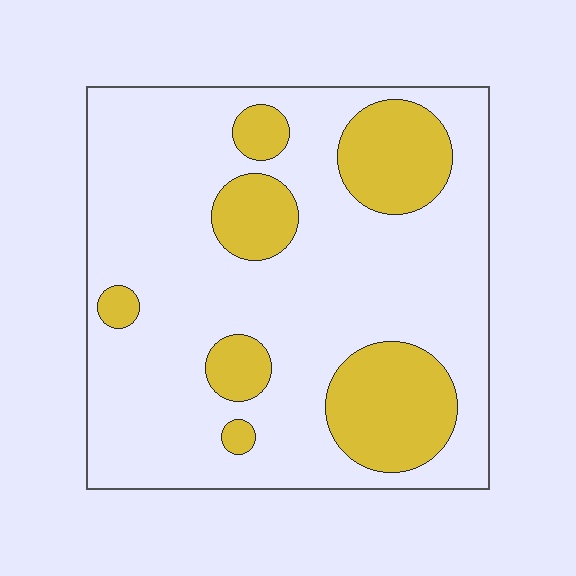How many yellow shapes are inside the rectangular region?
7.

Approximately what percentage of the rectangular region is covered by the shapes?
Approximately 25%.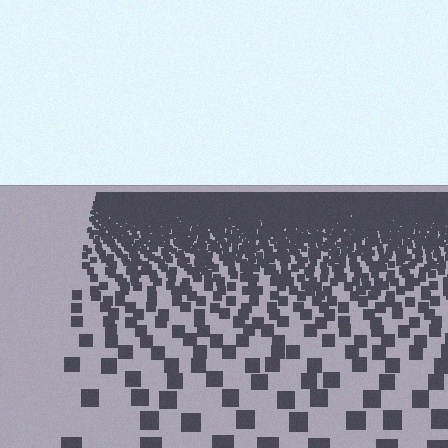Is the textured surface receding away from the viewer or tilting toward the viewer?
The surface is receding away from the viewer. Texture elements get smaller and denser toward the top.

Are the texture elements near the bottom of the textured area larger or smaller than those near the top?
Larger. Near the bottom, elements are closer to the viewer and appear at a bigger on-screen size.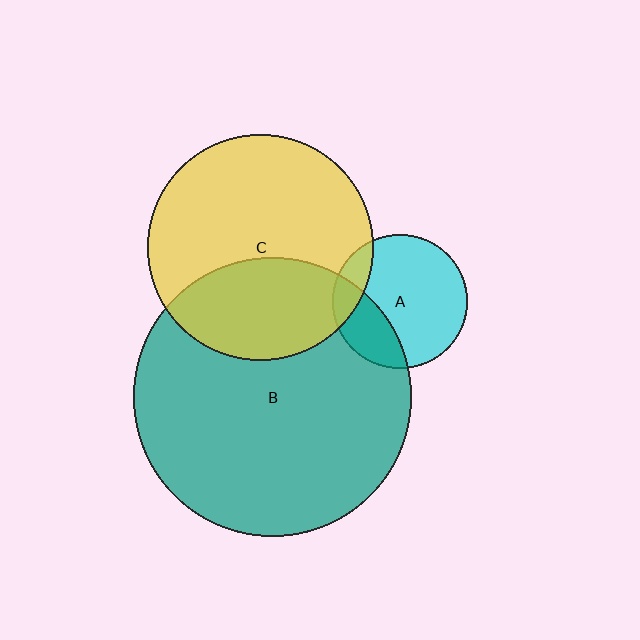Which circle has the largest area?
Circle B (teal).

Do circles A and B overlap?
Yes.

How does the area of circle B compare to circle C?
Approximately 1.5 times.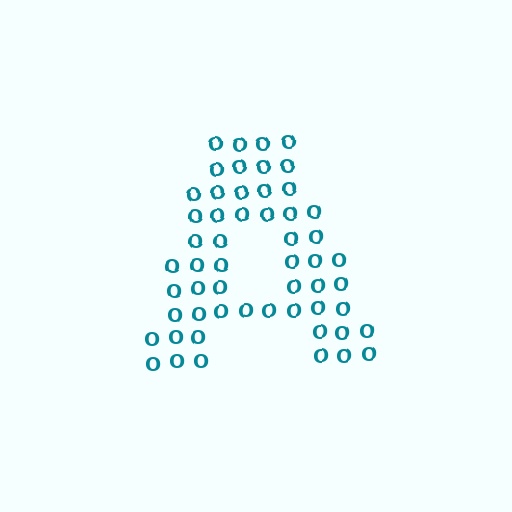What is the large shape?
The large shape is the letter A.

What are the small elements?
The small elements are letter O's.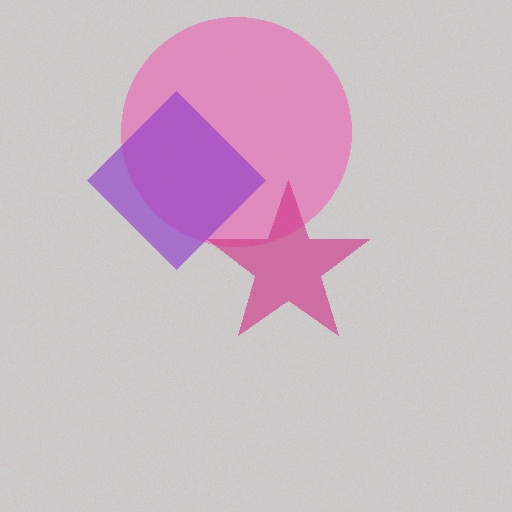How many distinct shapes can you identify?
There are 3 distinct shapes: a pink circle, a purple diamond, a magenta star.